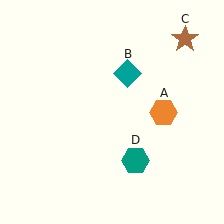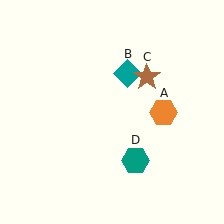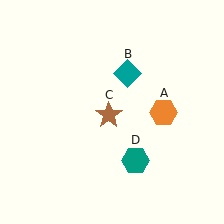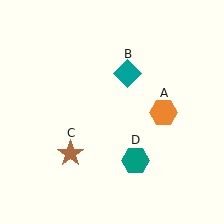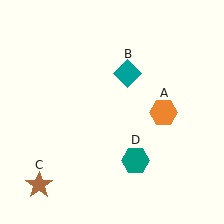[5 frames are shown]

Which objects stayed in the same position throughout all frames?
Orange hexagon (object A) and teal diamond (object B) and teal hexagon (object D) remained stationary.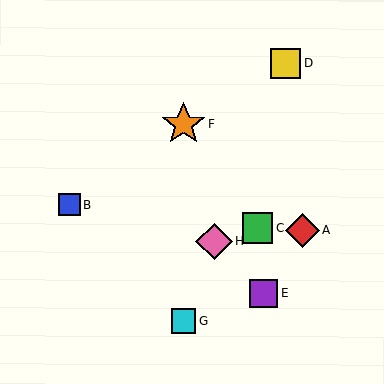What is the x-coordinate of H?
Object H is at x≈214.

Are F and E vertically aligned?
No, F is at x≈184 and E is at x≈263.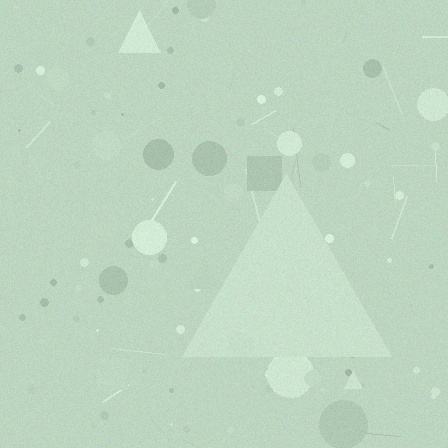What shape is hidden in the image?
A triangle is hidden in the image.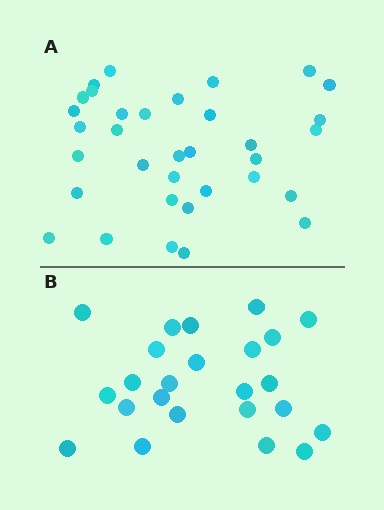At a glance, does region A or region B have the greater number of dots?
Region A (the top region) has more dots.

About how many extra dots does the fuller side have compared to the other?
Region A has roughly 10 or so more dots than region B.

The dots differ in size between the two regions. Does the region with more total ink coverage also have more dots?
No. Region B has more total ink coverage because its dots are larger, but region A actually contains more individual dots. Total area can be misleading — the number of items is what matters here.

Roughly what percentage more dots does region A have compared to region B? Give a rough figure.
About 40% more.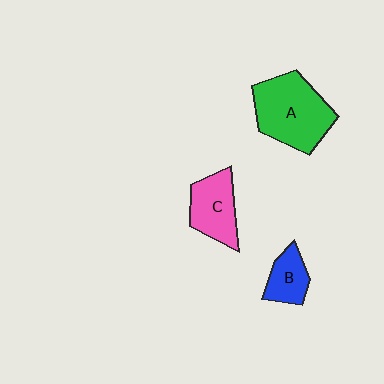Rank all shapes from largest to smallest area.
From largest to smallest: A (green), C (pink), B (blue).